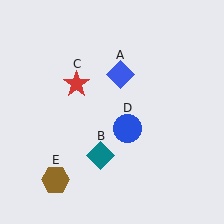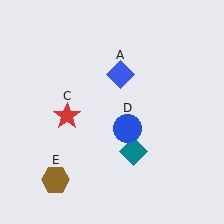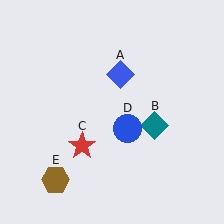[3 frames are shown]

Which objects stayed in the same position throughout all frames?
Blue diamond (object A) and blue circle (object D) and brown hexagon (object E) remained stationary.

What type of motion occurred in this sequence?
The teal diamond (object B), red star (object C) rotated counterclockwise around the center of the scene.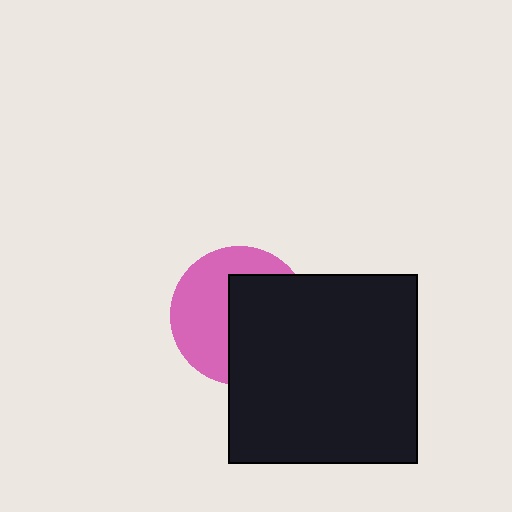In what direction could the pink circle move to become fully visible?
The pink circle could move left. That would shift it out from behind the black square entirely.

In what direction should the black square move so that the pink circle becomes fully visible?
The black square should move right. That is the shortest direction to clear the overlap and leave the pink circle fully visible.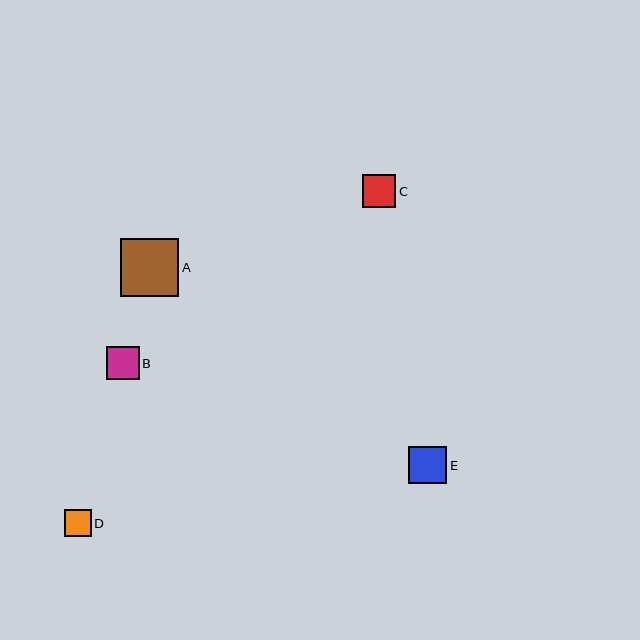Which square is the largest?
Square A is the largest with a size of approximately 58 pixels.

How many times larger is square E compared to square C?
Square E is approximately 1.1 times the size of square C.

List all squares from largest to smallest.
From largest to smallest: A, E, C, B, D.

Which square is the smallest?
Square D is the smallest with a size of approximately 26 pixels.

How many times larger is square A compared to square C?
Square A is approximately 1.8 times the size of square C.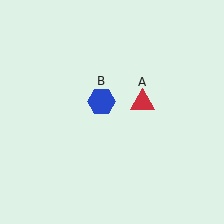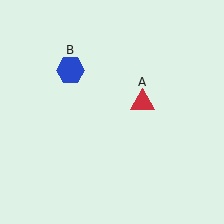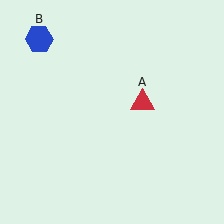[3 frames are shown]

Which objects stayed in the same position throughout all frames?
Red triangle (object A) remained stationary.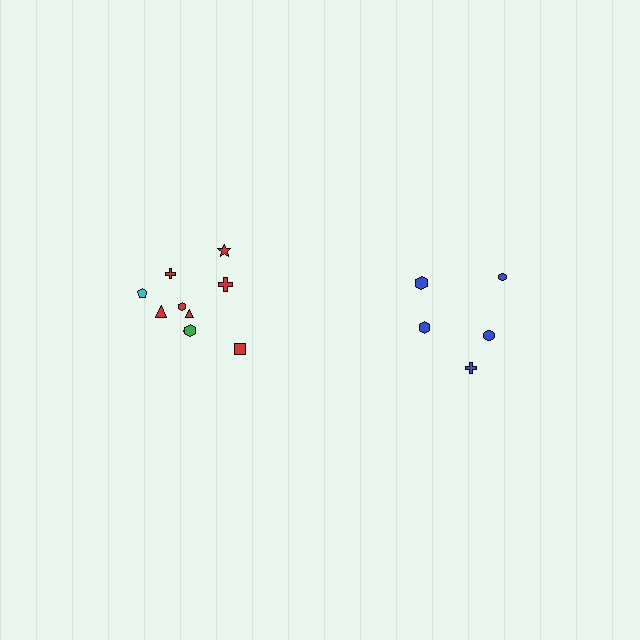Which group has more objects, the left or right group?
The left group.